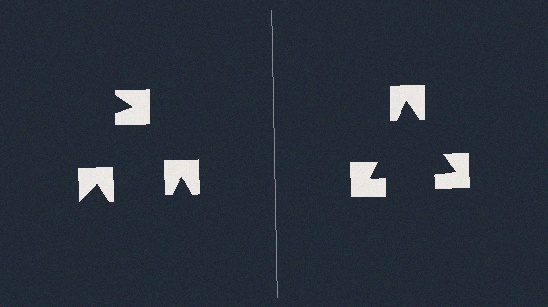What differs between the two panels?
The notched squares are positioned identically on both sides; only the wedge orientations differ. On the right they align to a triangle; on the left they are misaligned.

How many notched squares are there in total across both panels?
6 — 3 on each side.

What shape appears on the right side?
An illusory triangle.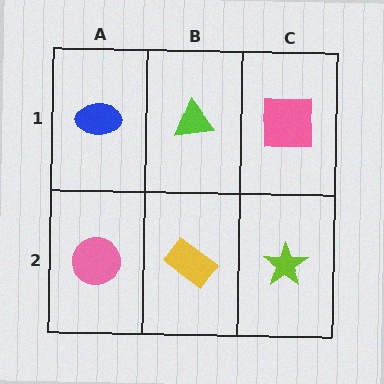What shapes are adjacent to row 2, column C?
A pink square (row 1, column C), a yellow rectangle (row 2, column B).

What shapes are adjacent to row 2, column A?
A blue ellipse (row 1, column A), a yellow rectangle (row 2, column B).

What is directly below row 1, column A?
A pink circle.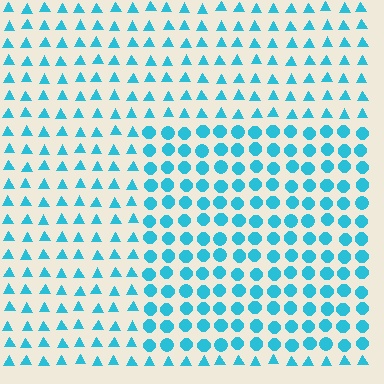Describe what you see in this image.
The image is filled with small cyan elements arranged in a uniform grid. A rectangle-shaped region contains circles, while the surrounding area contains triangles. The boundary is defined purely by the change in element shape.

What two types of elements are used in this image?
The image uses circles inside the rectangle region and triangles outside it.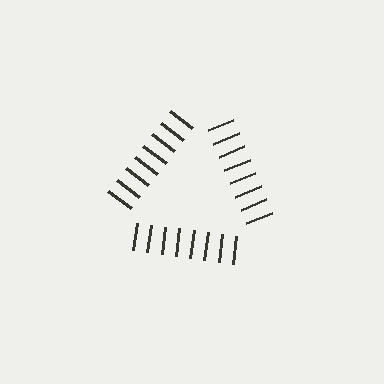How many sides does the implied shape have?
3 sides — the line-ends trace a triangle.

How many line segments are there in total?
24 — 8 along each of the 3 edges.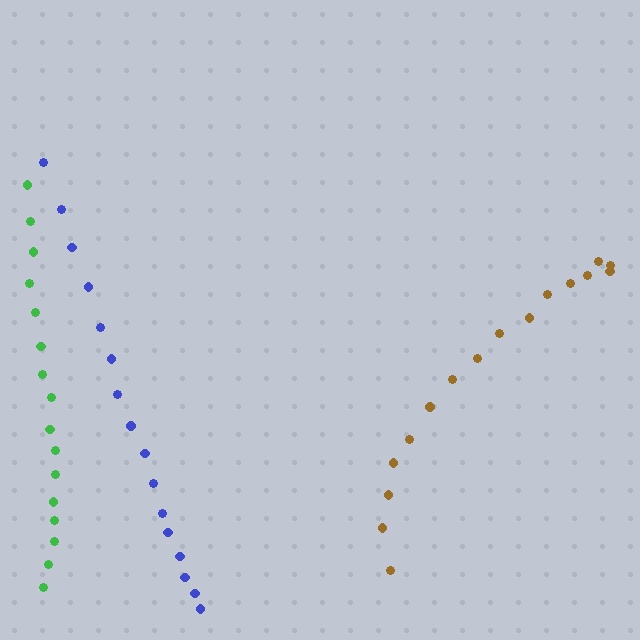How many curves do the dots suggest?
There are 3 distinct paths.